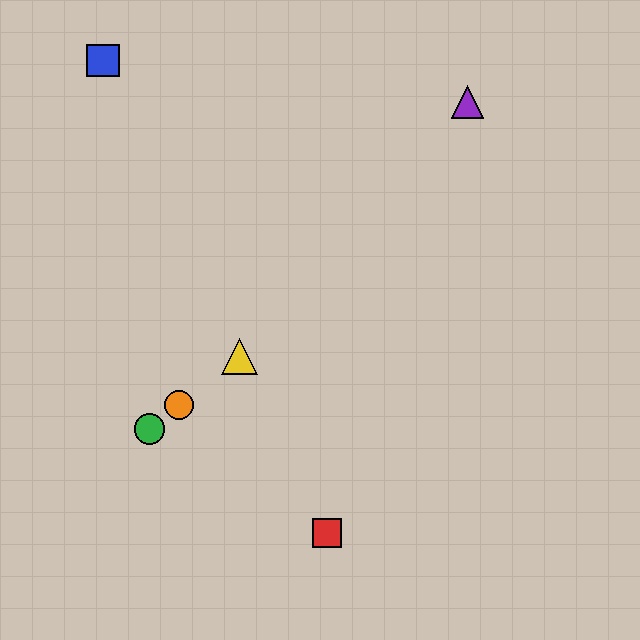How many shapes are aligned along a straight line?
3 shapes (the green circle, the yellow triangle, the orange circle) are aligned along a straight line.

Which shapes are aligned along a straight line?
The green circle, the yellow triangle, the orange circle are aligned along a straight line.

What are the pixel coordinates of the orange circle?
The orange circle is at (179, 405).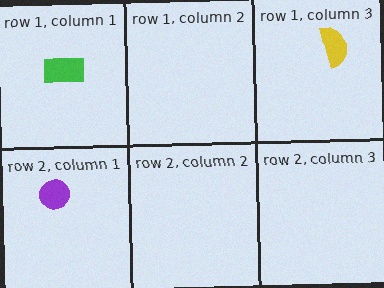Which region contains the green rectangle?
The row 1, column 1 region.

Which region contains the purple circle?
The row 2, column 1 region.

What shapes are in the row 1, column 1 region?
The green rectangle.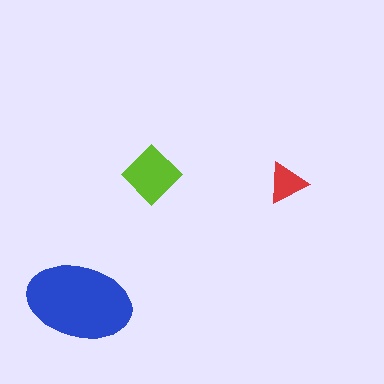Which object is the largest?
The blue ellipse.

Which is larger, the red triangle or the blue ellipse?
The blue ellipse.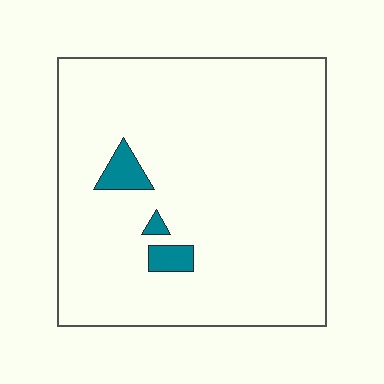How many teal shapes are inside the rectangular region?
3.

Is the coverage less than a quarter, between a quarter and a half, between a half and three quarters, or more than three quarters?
Less than a quarter.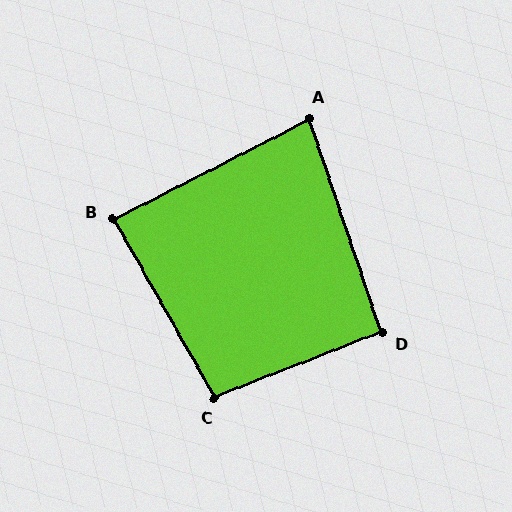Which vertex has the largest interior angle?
C, at approximately 98 degrees.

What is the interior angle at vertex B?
Approximately 88 degrees (approximately right).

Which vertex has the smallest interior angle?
A, at approximately 82 degrees.